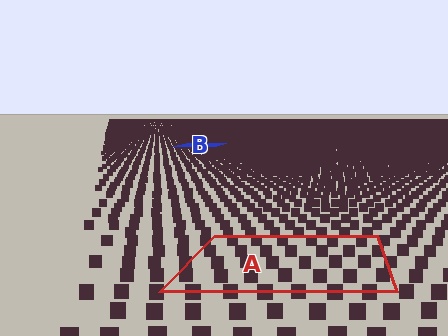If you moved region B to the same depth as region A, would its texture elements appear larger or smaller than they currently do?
They would appear larger. At a closer depth, the same texture elements are projected at a bigger on-screen size.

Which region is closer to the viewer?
Region A is closer. The texture elements there are larger and more spread out.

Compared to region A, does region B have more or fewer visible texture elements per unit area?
Region B has more texture elements per unit area — they are packed more densely because it is farther away.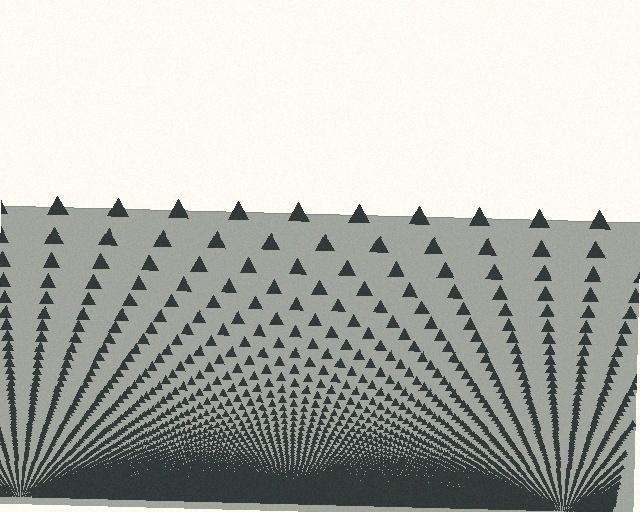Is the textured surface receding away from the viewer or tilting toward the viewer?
The surface appears to tilt toward the viewer. Texture elements get larger and sparser toward the top.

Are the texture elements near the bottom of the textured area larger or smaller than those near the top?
Smaller. The gradient is inverted — elements near the bottom are smaller and denser.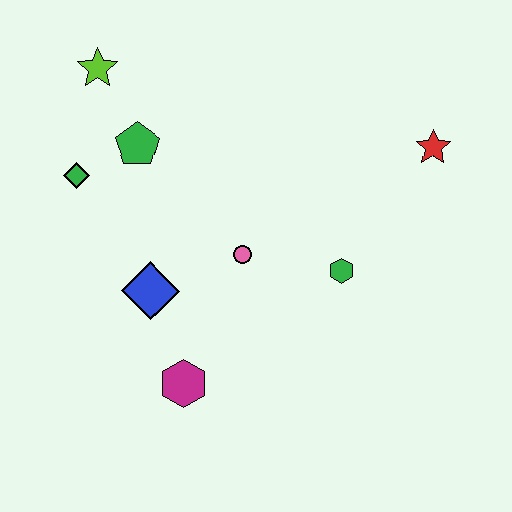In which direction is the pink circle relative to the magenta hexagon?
The pink circle is above the magenta hexagon.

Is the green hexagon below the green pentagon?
Yes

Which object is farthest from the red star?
The green diamond is farthest from the red star.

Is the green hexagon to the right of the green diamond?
Yes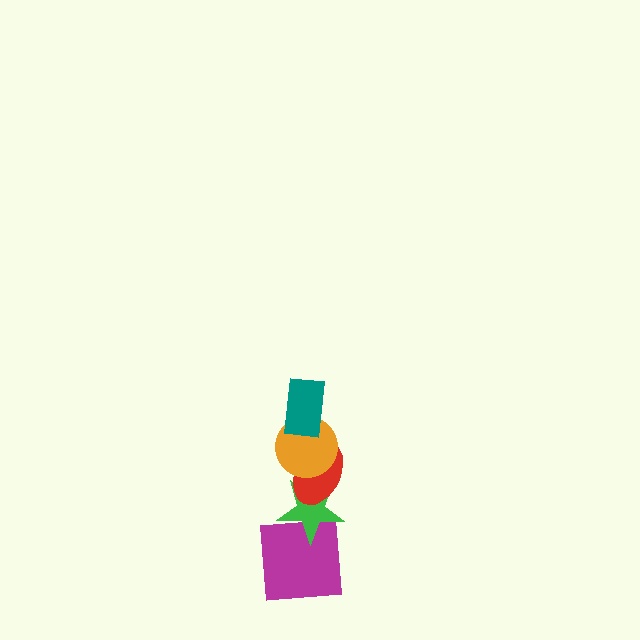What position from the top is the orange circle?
The orange circle is 2nd from the top.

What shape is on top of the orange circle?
The teal rectangle is on top of the orange circle.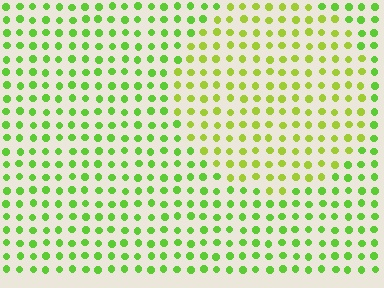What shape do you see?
I see a circle.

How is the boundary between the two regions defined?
The boundary is defined purely by a slight shift in hue (about 26 degrees). Spacing, size, and orientation are identical on both sides.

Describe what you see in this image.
The image is filled with small lime elements in a uniform arrangement. A circle-shaped region is visible where the elements are tinted to a slightly different hue, forming a subtle color boundary.